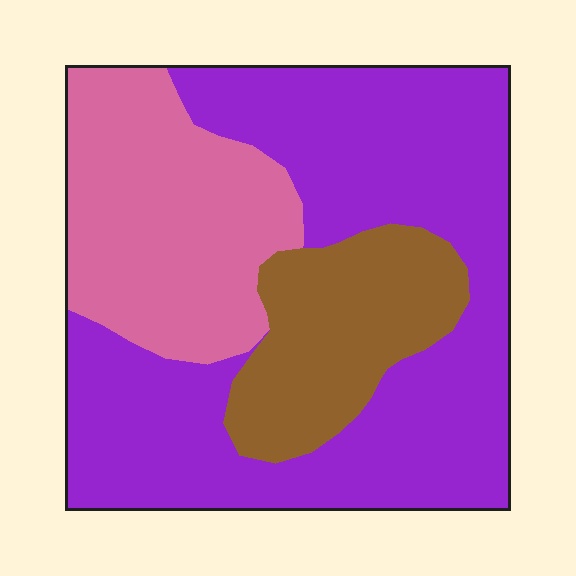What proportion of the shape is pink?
Pink covers around 25% of the shape.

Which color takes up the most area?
Purple, at roughly 55%.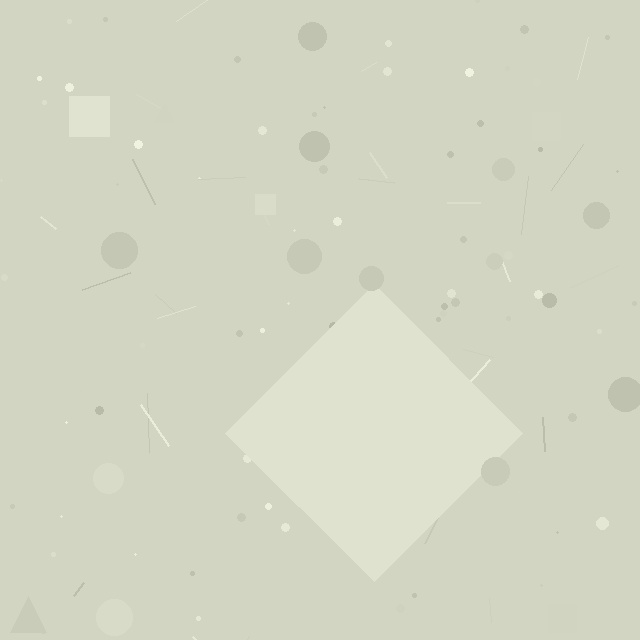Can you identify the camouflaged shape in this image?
The camouflaged shape is a diamond.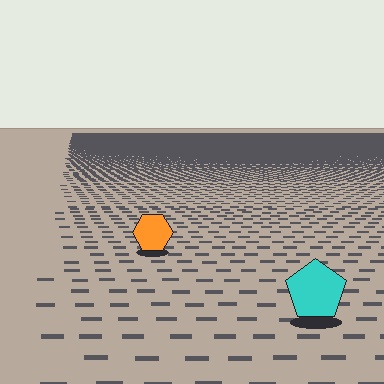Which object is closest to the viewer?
The cyan pentagon is closest. The texture marks near it are larger and more spread out.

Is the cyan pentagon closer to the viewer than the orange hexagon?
Yes. The cyan pentagon is closer — you can tell from the texture gradient: the ground texture is coarser near it.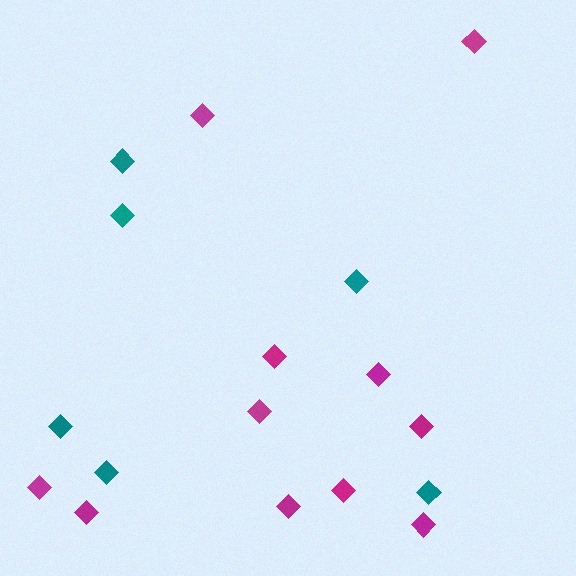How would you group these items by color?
There are 2 groups: one group of teal diamonds (6) and one group of magenta diamonds (11).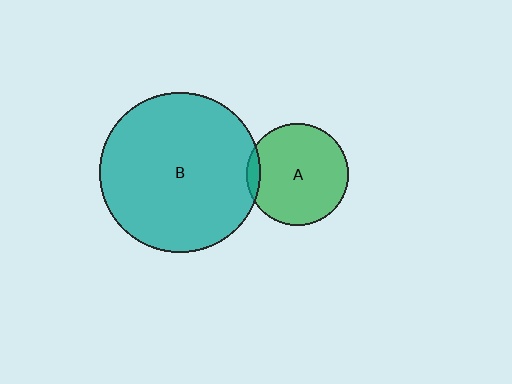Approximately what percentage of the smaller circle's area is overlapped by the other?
Approximately 5%.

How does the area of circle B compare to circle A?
Approximately 2.5 times.